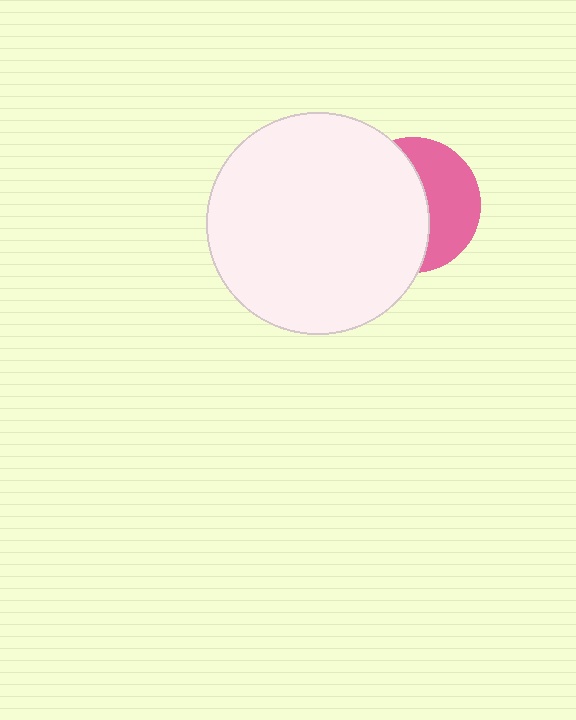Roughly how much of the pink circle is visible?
A small part of it is visible (roughly 43%).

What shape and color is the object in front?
The object in front is a white circle.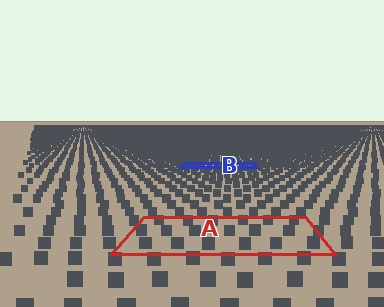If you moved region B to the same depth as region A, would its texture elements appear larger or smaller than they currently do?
They would appear larger. At a closer depth, the same texture elements are projected at a bigger on-screen size.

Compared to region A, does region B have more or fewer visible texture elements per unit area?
Region B has more texture elements per unit area — they are packed more densely because it is farther away.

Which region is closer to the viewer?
Region A is closer. The texture elements there are larger and more spread out.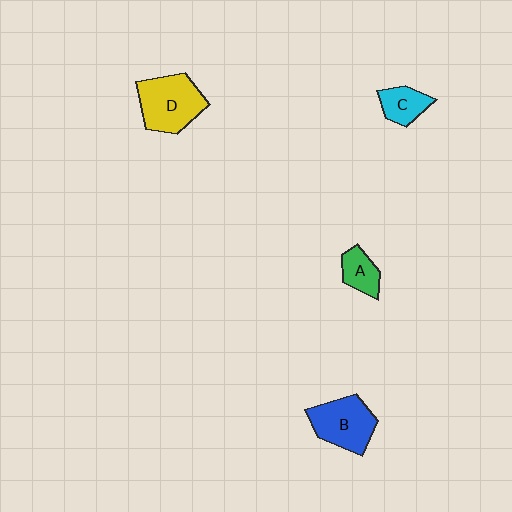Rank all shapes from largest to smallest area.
From largest to smallest: D (yellow), B (blue), C (cyan), A (green).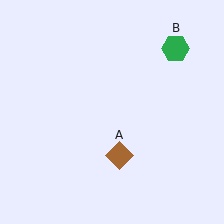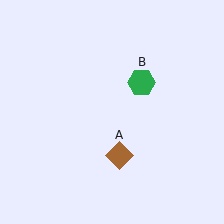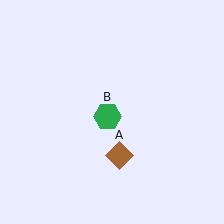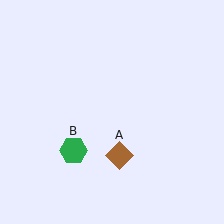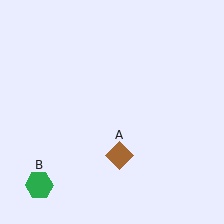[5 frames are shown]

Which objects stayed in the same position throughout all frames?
Brown diamond (object A) remained stationary.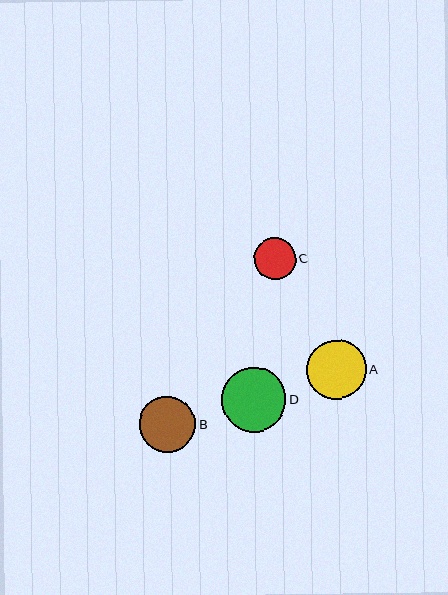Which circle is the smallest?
Circle C is the smallest with a size of approximately 42 pixels.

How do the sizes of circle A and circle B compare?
Circle A and circle B are approximately the same size.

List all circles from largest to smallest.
From largest to smallest: D, A, B, C.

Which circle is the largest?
Circle D is the largest with a size of approximately 64 pixels.